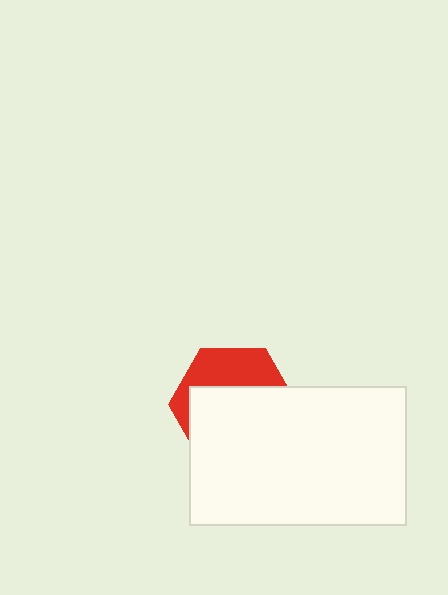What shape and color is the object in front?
The object in front is a white rectangle.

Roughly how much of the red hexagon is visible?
A small part of it is visible (roughly 36%).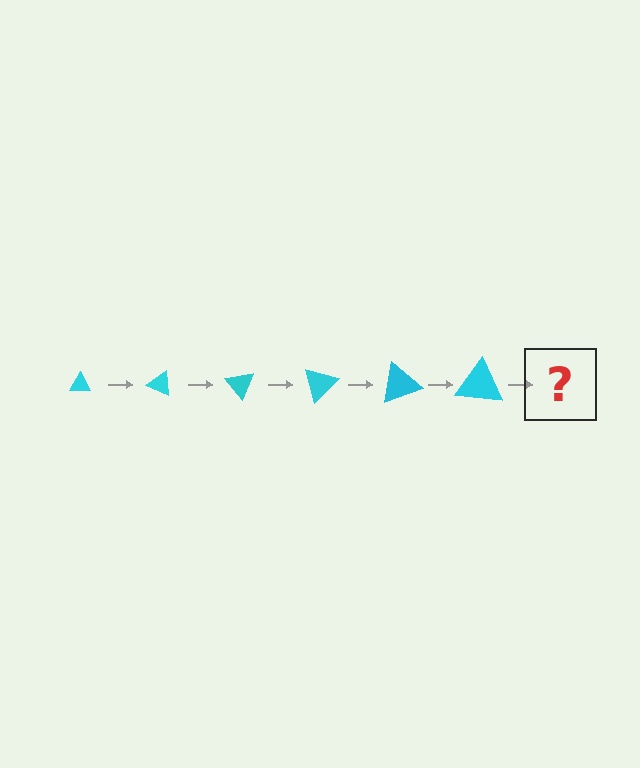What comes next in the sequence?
The next element should be a triangle, larger than the previous one and rotated 150 degrees from the start.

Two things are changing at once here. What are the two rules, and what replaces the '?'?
The two rules are that the triangle grows larger each step and it rotates 25 degrees each step. The '?' should be a triangle, larger than the previous one and rotated 150 degrees from the start.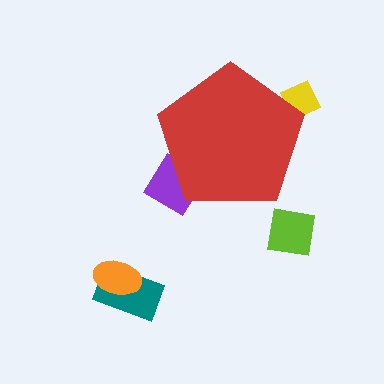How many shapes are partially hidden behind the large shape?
2 shapes are partially hidden.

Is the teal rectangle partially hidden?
No, the teal rectangle is fully visible.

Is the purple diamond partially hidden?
Yes, the purple diamond is partially hidden behind the red pentagon.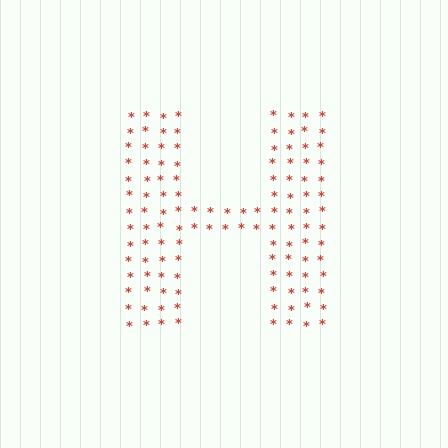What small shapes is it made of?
It is made of small asterisks.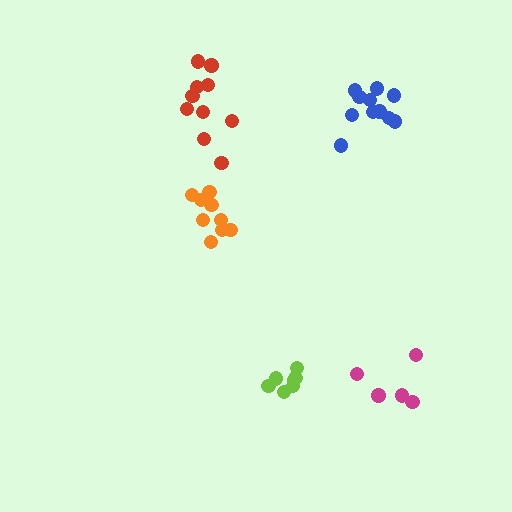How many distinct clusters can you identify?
There are 5 distinct clusters.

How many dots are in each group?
Group 1: 10 dots, Group 2: 11 dots, Group 3: 9 dots, Group 4: 5 dots, Group 5: 7 dots (42 total).